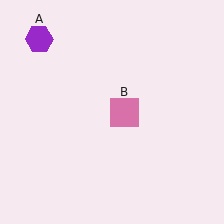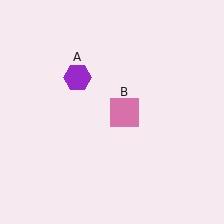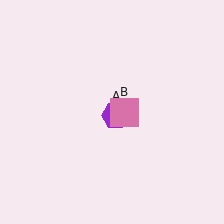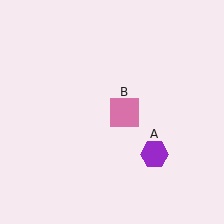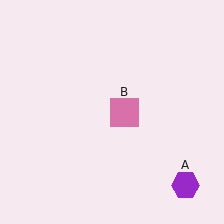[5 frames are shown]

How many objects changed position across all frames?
1 object changed position: purple hexagon (object A).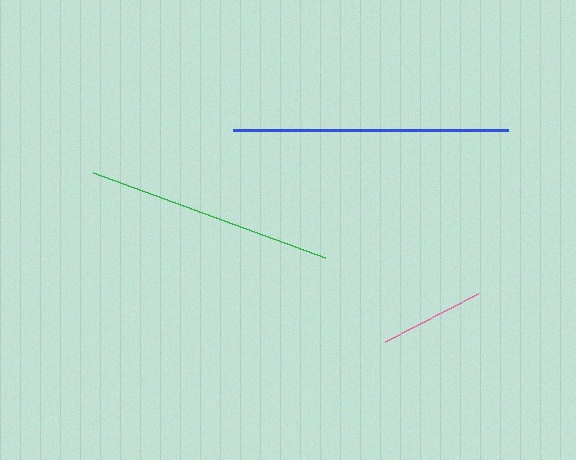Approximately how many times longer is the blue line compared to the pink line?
The blue line is approximately 2.6 times the length of the pink line.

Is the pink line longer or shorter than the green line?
The green line is longer than the pink line.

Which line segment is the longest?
The blue line is the longest at approximately 274 pixels.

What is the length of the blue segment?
The blue segment is approximately 274 pixels long.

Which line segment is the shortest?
The pink line is the shortest at approximately 105 pixels.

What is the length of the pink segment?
The pink segment is approximately 105 pixels long.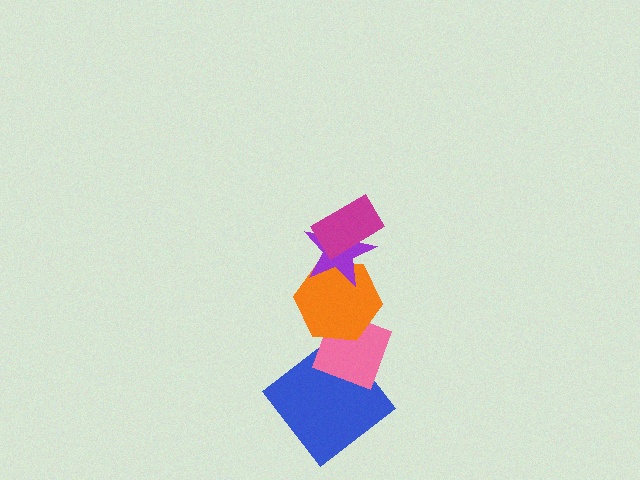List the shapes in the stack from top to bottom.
From top to bottom: the magenta rectangle, the purple star, the orange hexagon, the pink diamond, the blue diamond.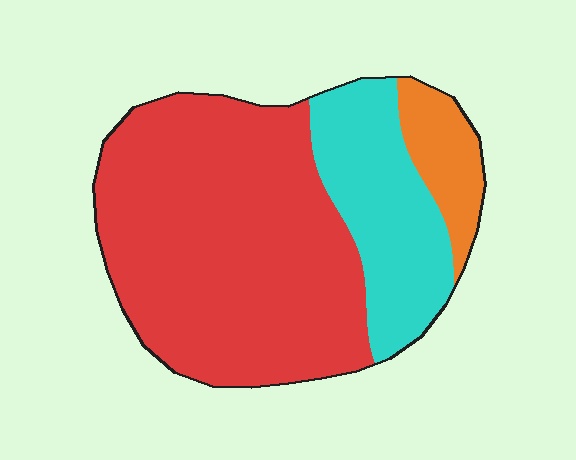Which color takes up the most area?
Red, at roughly 65%.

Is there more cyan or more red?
Red.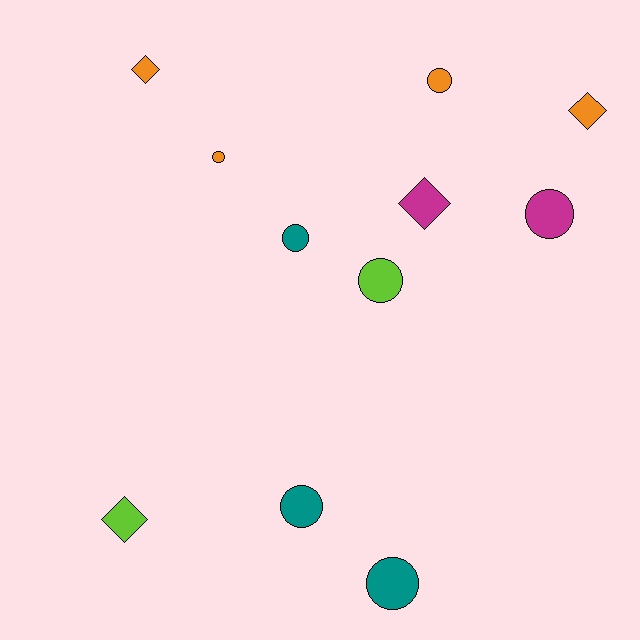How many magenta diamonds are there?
There is 1 magenta diamond.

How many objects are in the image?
There are 11 objects.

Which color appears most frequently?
Orange, with 4 objects.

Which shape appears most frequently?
Circle, with 7 objects.